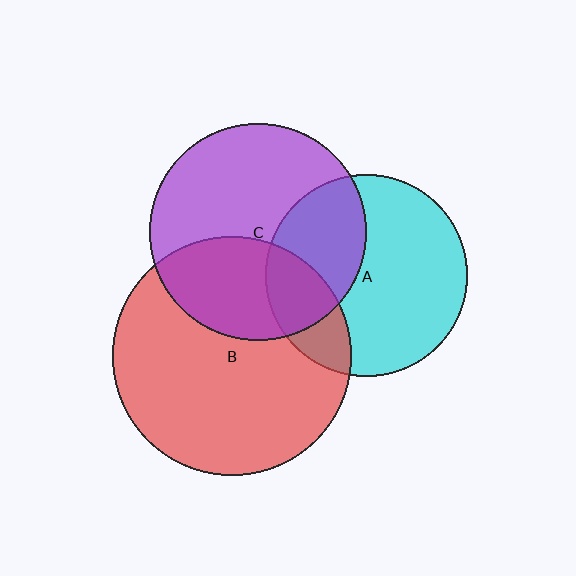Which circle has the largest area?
Circle B (red).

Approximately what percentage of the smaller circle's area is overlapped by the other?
Approximately 20%.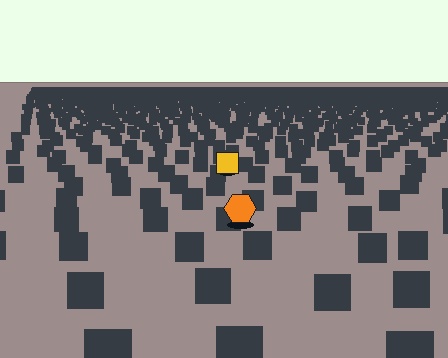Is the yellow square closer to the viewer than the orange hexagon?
No. The orange hexagon is closer — you can tell from the texture gradient: the ground texture is coarser near it.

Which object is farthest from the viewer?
The yellow square is farthest from the viewer. It appears smaller and the ground texture around it is denser.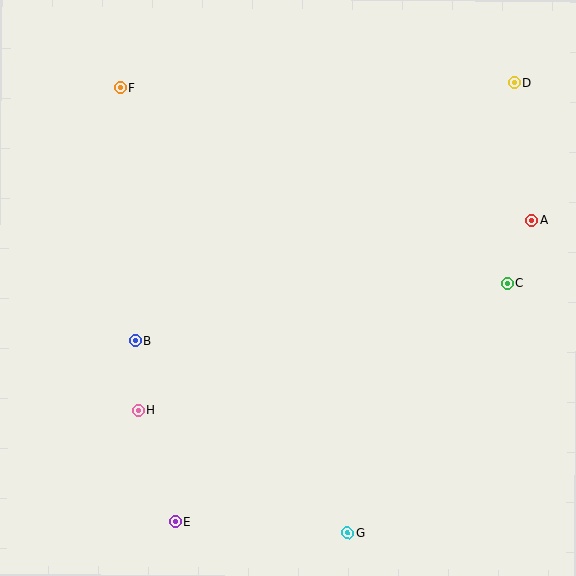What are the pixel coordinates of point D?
Point D is at (514, 83).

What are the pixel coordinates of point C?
Point C is at (507, 283).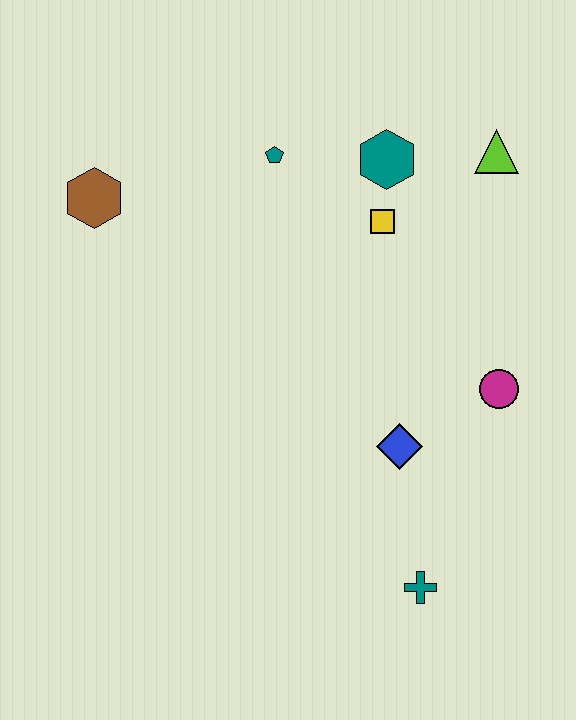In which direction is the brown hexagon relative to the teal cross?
The brown hexagon is above the teal cross.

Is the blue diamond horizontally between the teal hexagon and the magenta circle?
Yes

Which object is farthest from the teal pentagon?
The teal cross is farthest from the teal pentagon.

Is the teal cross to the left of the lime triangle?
Yes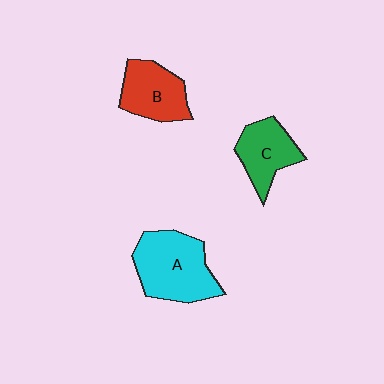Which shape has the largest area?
Shape A (cyan).